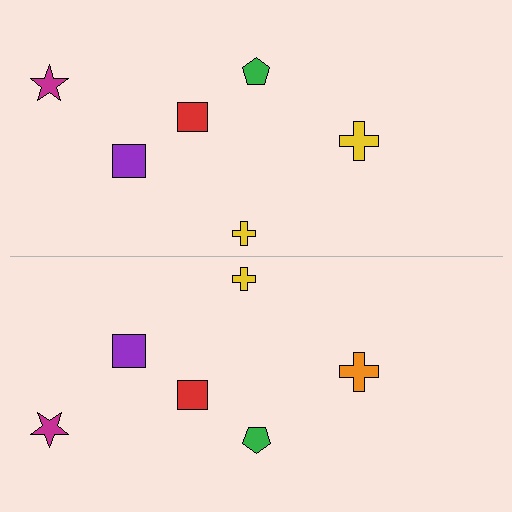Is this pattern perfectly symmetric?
No, the pattern is not perfectly symmetric. The orange cross on the bottom side breaks the symmetry — its mirror counterpart is yellow.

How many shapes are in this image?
There are 12 shapes in this image.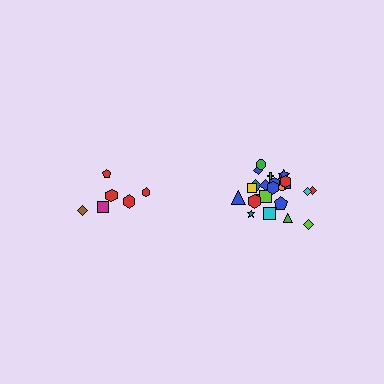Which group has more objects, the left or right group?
The right group.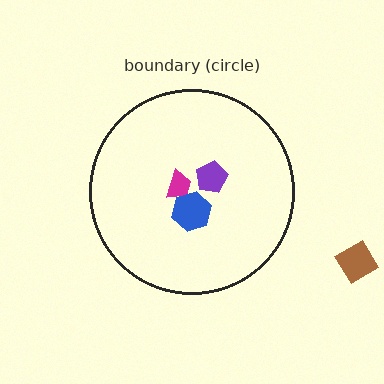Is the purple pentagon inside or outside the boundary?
Inside.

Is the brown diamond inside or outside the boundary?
Outside.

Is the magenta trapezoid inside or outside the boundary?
Inside.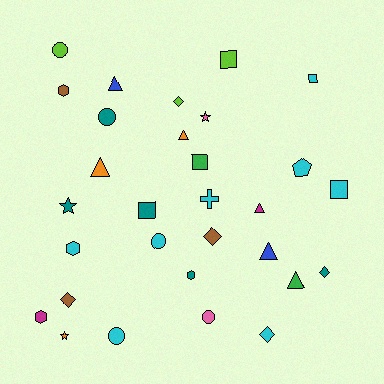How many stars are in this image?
There are 3 stars.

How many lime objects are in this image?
There are 3 lime objects.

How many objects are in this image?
There are 30 objects.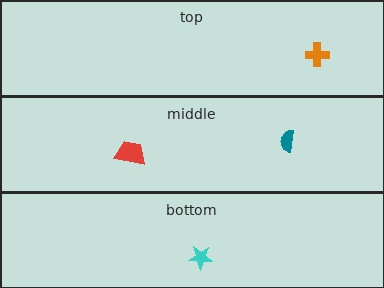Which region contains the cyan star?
The bottom region.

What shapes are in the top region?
The orange cross.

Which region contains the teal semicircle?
The middle region.